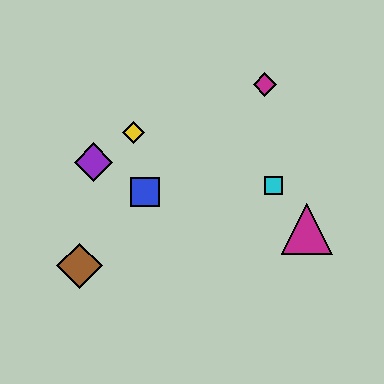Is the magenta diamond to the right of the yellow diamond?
Yes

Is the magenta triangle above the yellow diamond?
No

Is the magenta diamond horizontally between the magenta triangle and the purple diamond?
Yes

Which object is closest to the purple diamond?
The yellow diamond is closest to the purple diamond.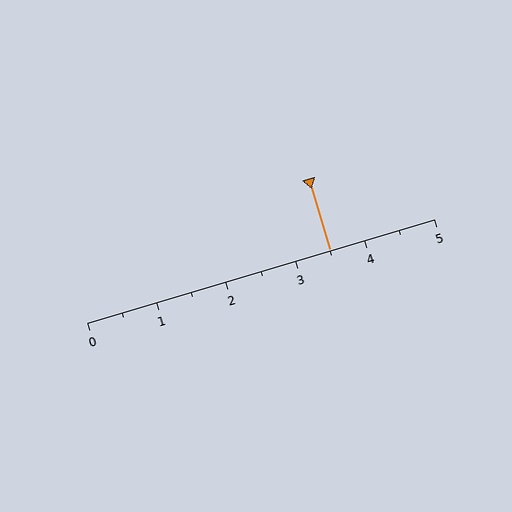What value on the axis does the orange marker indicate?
The marker indicates approximately 3.5.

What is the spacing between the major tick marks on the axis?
The major ticks are spaced 1 apart.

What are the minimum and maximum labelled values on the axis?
The axis runs from 0 to 5.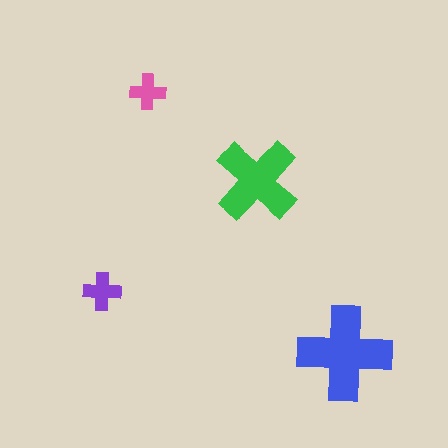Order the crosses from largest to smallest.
the blue one, the green one, the purple one, the pink one.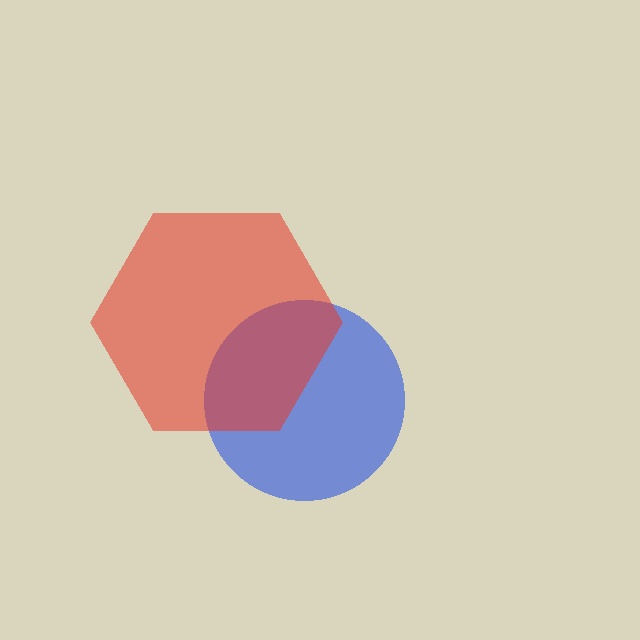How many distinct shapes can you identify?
There are 2 distinct shapes: a blue circle, a red hexagon.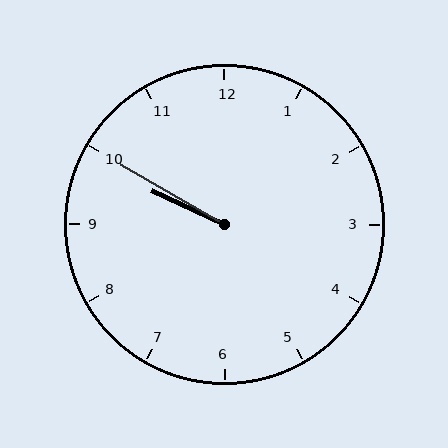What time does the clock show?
9:50.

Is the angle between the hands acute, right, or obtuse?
It is acute.